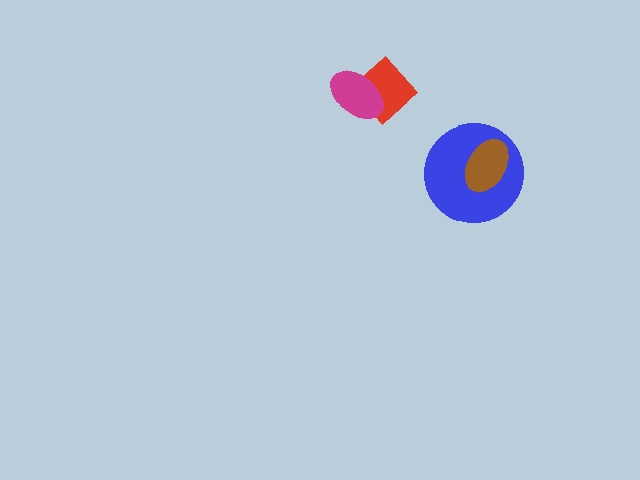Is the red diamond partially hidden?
Yes, it is partially covered by another shape.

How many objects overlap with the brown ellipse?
1 object overlaps with the brown ellipse.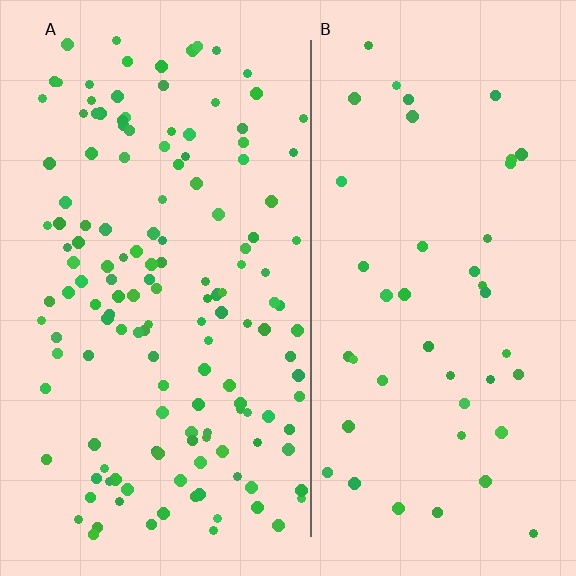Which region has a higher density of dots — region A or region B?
A (the left).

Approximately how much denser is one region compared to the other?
Approximately 3.3× — region A over region B.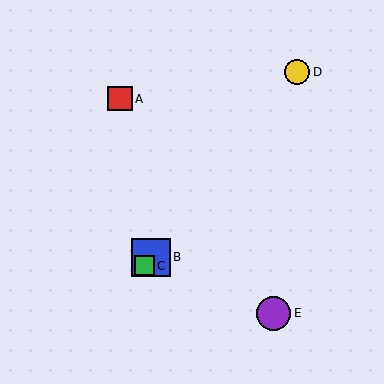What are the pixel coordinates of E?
Object E is at (274, 313).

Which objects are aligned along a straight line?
Objects B, C, D are aligned along a straight line.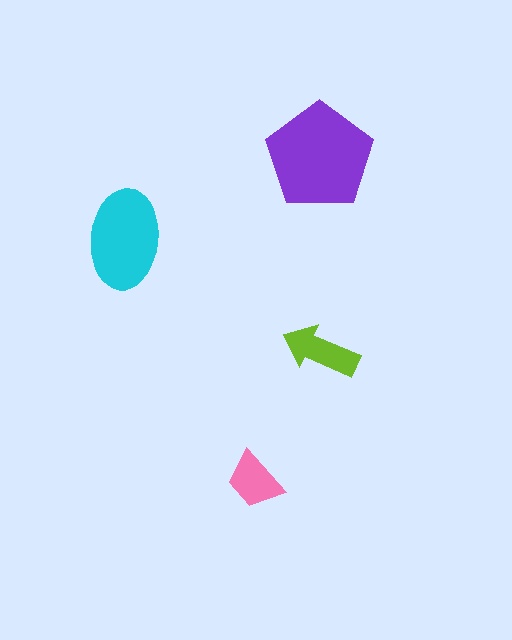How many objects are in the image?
There are 4 objects in the image.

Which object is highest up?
The purple pentagon is topmost.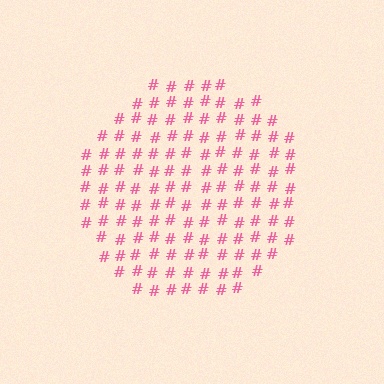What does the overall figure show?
The overall figure shows a circle.